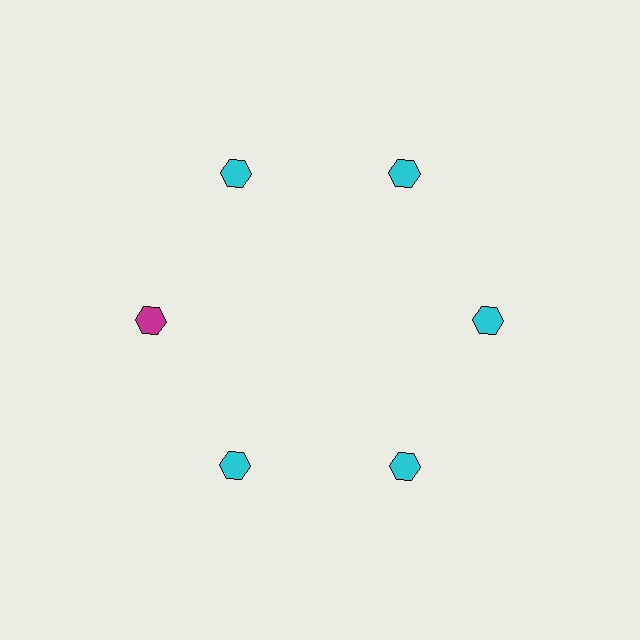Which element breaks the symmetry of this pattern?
The magenta hexagon at roughly the 9 o'clock position breaks the symmetry. All other shapes are cyan hexagons.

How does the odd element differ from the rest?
It has a different color: magenta instead of cyan.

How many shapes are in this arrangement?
There are 6 shapes arranged in a ring pattern.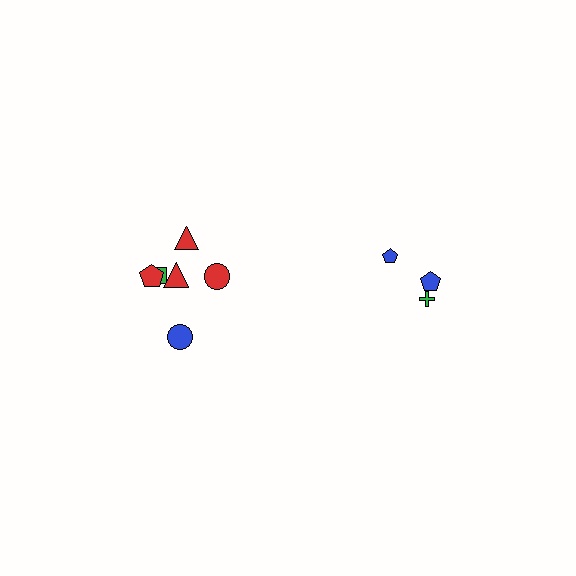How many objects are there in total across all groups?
There are 9 objects.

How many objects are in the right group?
There are 3 objects.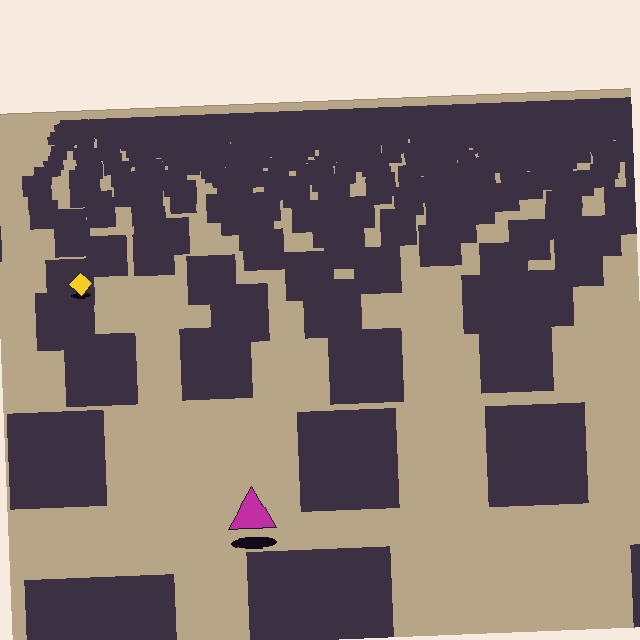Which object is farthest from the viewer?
The yellow diamond is farthest from the viewer. It appears smaller and the ground texture around it is denser.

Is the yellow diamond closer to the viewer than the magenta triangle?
No. The magenta triangle is closer — you can tell from the texture gradient: the ground texture is coarser near it.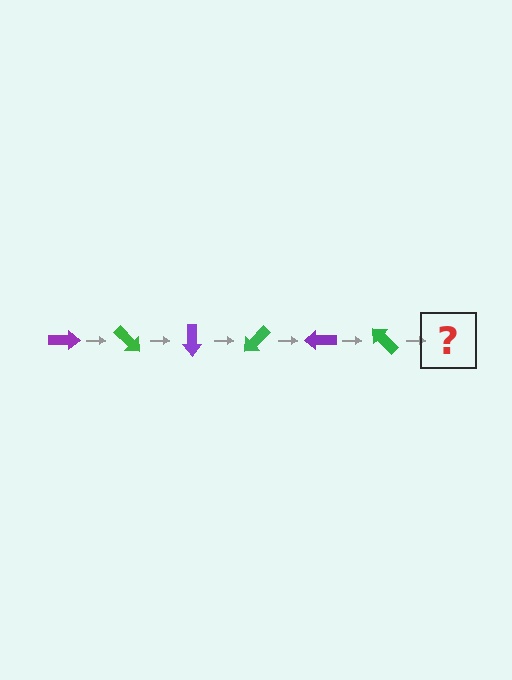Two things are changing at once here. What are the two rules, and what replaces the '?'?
The two rules are that it rotates 45 degrees each step and the color cycles through purple and green. The '?' should be a purple arrow, rotated 270 degrees from the start.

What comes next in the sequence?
The next element should be a purple arrow, rotated 270 degrees from the start.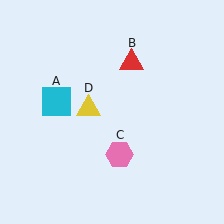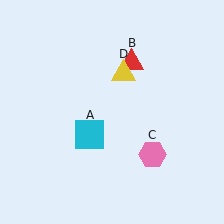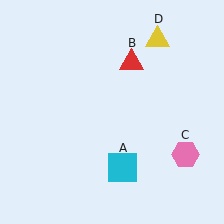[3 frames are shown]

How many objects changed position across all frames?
3 objects changed position: cyan square (object A), pink hexagon (object C), yellow triangle (object D).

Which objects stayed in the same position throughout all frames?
Red triangle (object B) remained stationary.